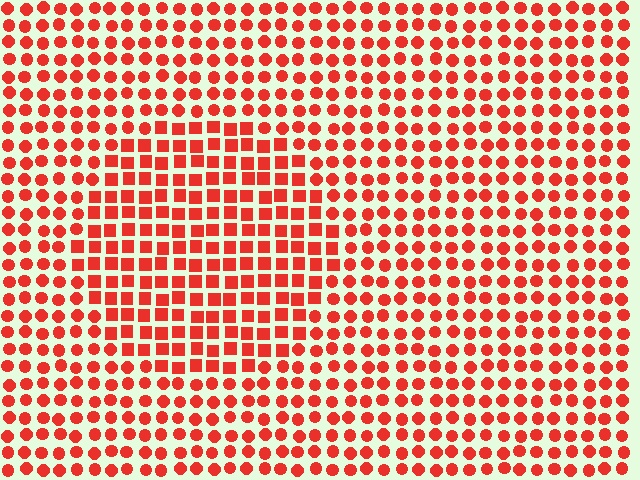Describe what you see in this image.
The image is filled with small red elements arranged in a uniform grid. A circle-shaped region contains squares, while the surrounding area contains circles. The boundary is defined purely by the change in element shape.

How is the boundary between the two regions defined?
The boundary is defined by a change in element shape: squares inside vs. circles outside. All elements share the same color and spacing.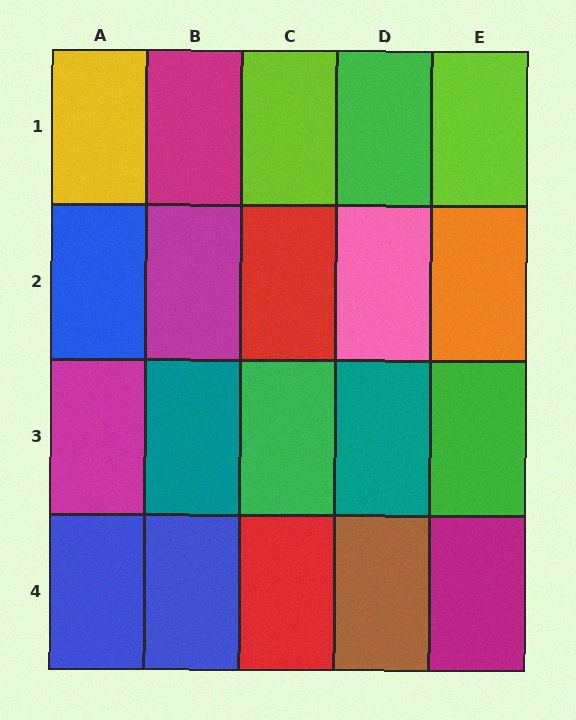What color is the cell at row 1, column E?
Lime.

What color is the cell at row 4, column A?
Blue.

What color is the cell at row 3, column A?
Magenta.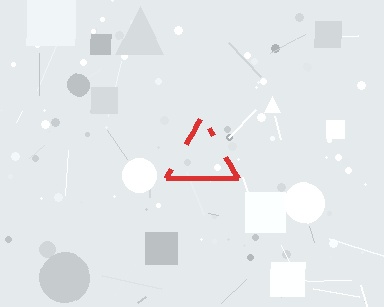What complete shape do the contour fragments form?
The contour fragments form a triangle.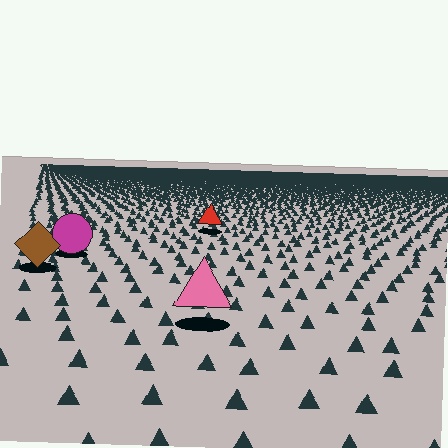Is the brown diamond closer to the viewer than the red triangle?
Yes. The brown diamond is closer — you can tell from the texture gradient: the ground texture is coarser near it.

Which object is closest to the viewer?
The pink triangle is closest. The texture marks near it are larger and more spread out.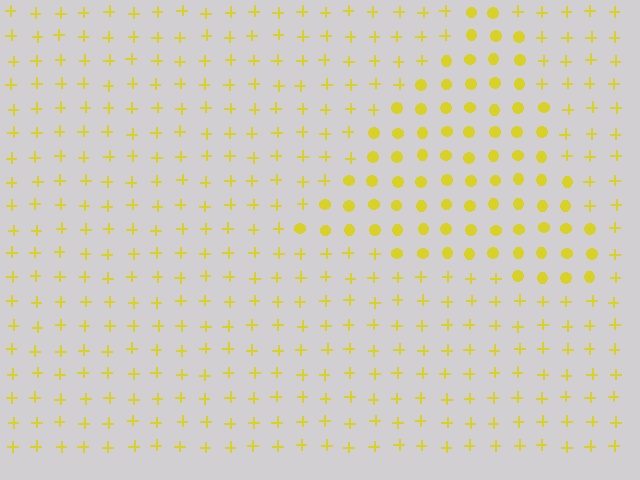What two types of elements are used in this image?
The image uses circles inside the triangle region and plus signs outside it.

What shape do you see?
I see a triangle.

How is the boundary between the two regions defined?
The boundary is defined by a change in element shape: circles inside vs. plus signs outside. All elements share the same color and spacing.